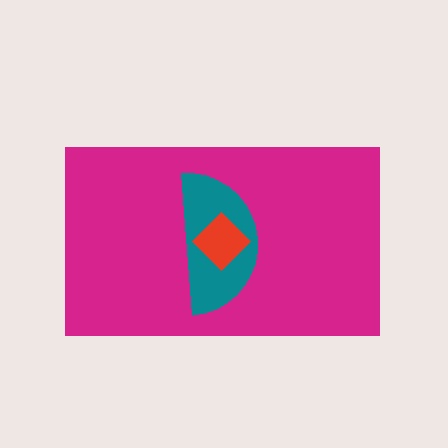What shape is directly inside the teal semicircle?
The red diamond.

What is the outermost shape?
The magenta rectangle.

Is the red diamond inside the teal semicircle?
Yes.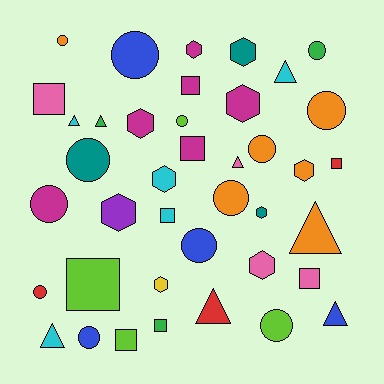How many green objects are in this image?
There are 3 green objects.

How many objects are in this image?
There are 40 objects.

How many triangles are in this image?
There are 8 triangles.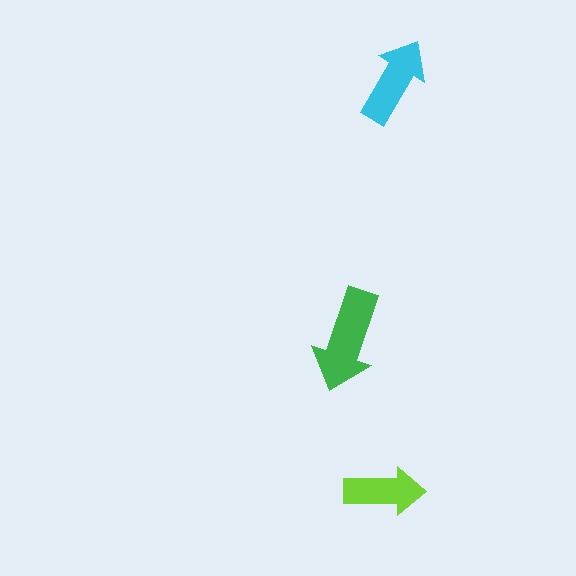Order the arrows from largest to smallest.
the green one, the cyan one, the lime one.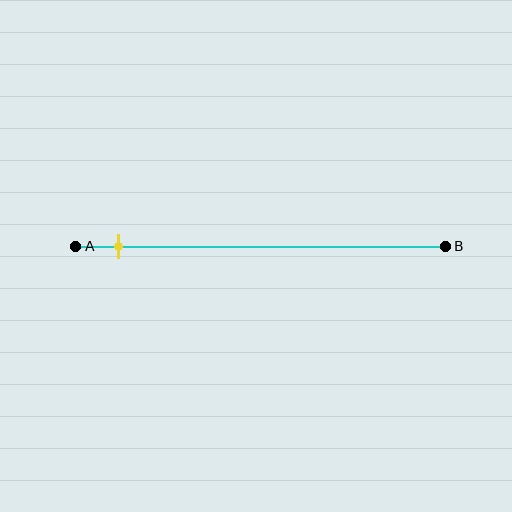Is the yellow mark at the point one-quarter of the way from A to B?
No, the mark is at about 10% from A, not at the 25% one-quarter point.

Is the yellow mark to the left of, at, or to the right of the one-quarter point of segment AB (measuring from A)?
The yellow mark is to the left of the one-quarter point of segment AB.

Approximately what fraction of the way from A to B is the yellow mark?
The yellow mark is approximately 10% of the way from A to B.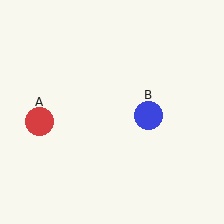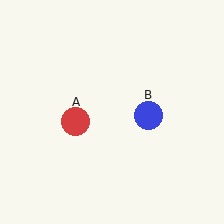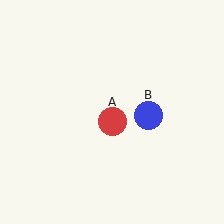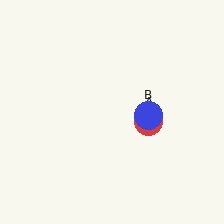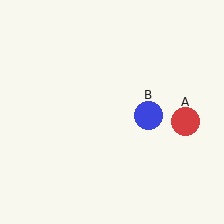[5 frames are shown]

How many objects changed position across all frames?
1 object changed position: red circle (object A).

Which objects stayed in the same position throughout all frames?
Blue circle (object B) remained stationary.